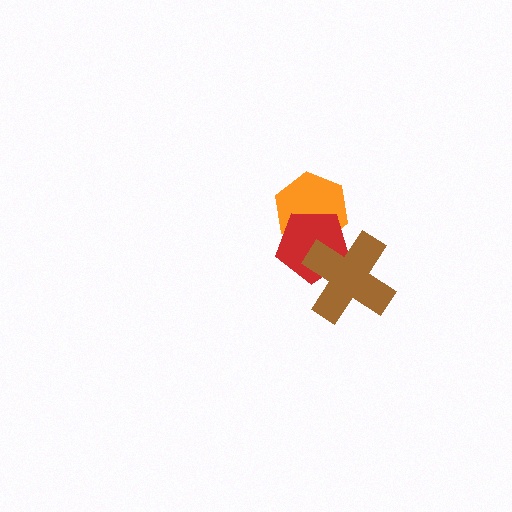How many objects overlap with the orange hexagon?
1 object overlaps with the orange hexagon.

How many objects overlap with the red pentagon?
2 objects overlap with the red pentagon.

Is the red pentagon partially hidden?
Yes, it is partially covered by another shape.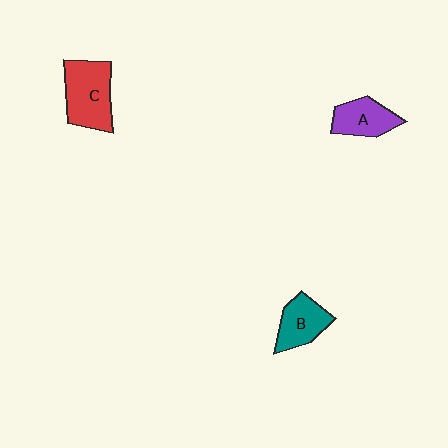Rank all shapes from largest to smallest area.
From largest to smallest: C (red), B (teal), A (purple).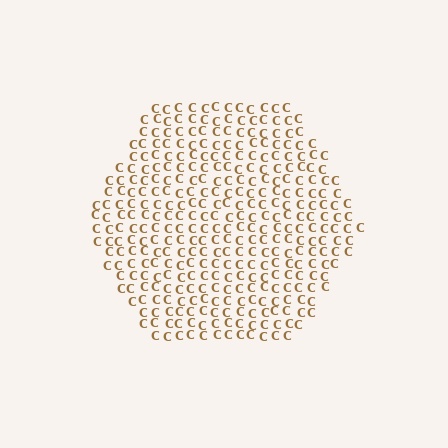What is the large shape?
The large shape is a hexagon.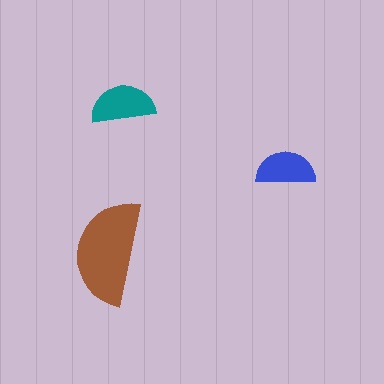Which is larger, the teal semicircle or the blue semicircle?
The teal one.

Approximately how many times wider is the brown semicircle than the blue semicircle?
About 1.5 times wider.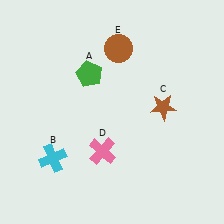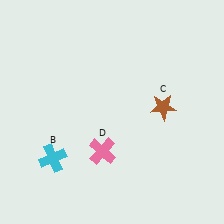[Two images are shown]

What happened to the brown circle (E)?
The brown circle (E) was removed in Image 2. It was in the top-right area of Image 1.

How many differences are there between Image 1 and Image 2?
There are 2 differences between the two images.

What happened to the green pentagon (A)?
The green pentagon (A) was removed in Image 2. It was in the top-left area of Image 1.